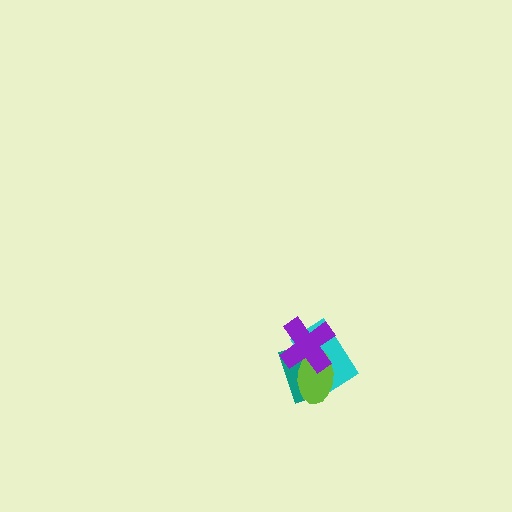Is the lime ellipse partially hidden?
Yes, it is partially covered by another shape.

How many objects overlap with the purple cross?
3 objects overlap with the purple cross.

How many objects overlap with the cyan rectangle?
3 objects overlap with the cyan rectangle.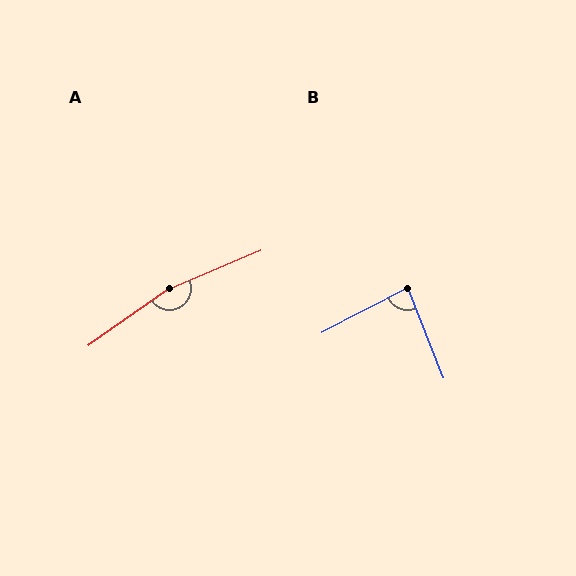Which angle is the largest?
A, at approximately 168 degrees.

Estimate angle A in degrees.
Approximately 168 degrees.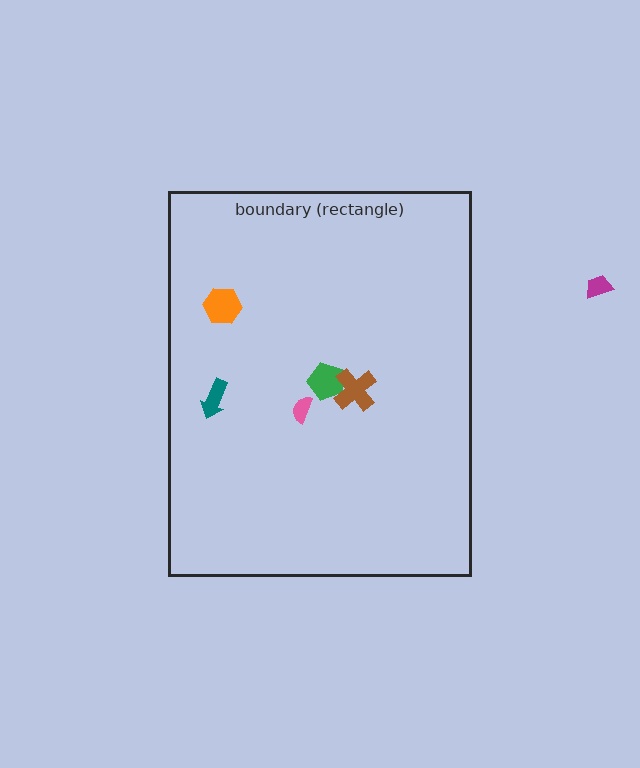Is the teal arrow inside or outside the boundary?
Inside.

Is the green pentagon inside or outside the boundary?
Inside.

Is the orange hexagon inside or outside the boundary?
Inside.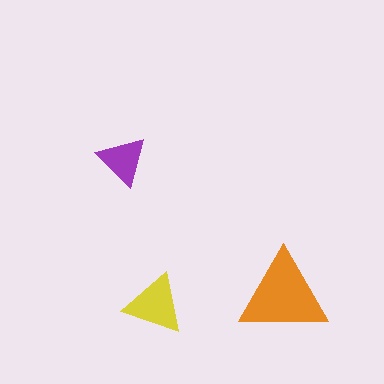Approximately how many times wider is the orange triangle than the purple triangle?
About 2 times wider.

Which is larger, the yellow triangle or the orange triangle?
The orange one.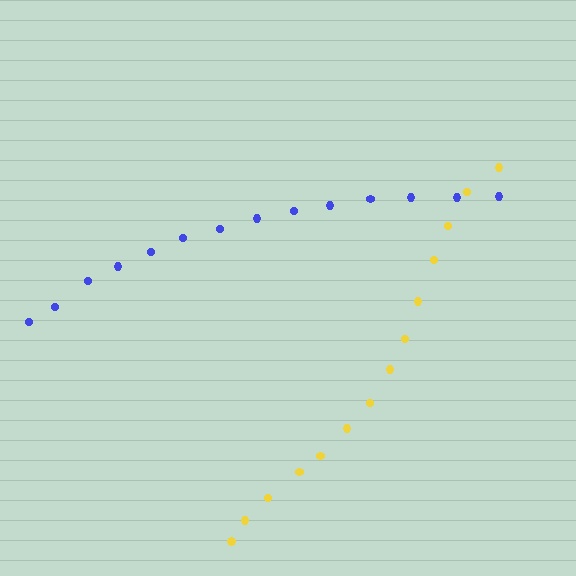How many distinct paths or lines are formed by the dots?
There are 2 distinct paths.